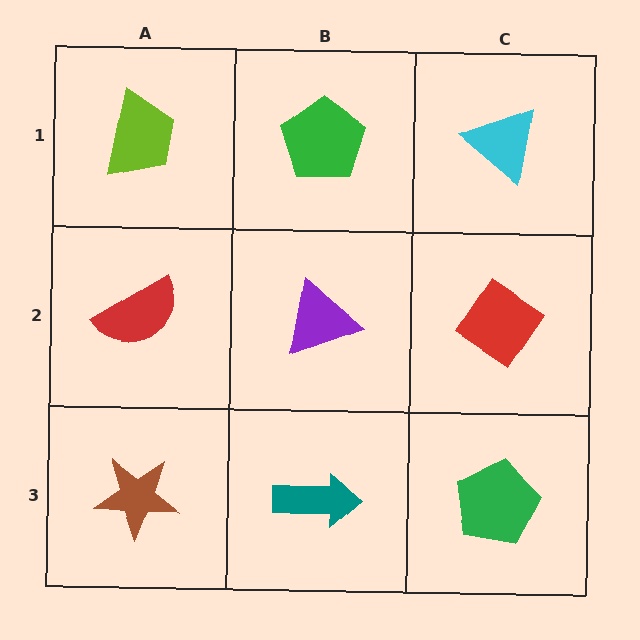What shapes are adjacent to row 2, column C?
A cyan triangle (row 1, column C), a green pentagon (row 3, column C), a purple triangle (row 2, column B).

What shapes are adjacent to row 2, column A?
A lime trapezoid (row 1, column A), a brown star (row 3, column A), a purple triangle (row 2, column B).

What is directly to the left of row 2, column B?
A red semicircle.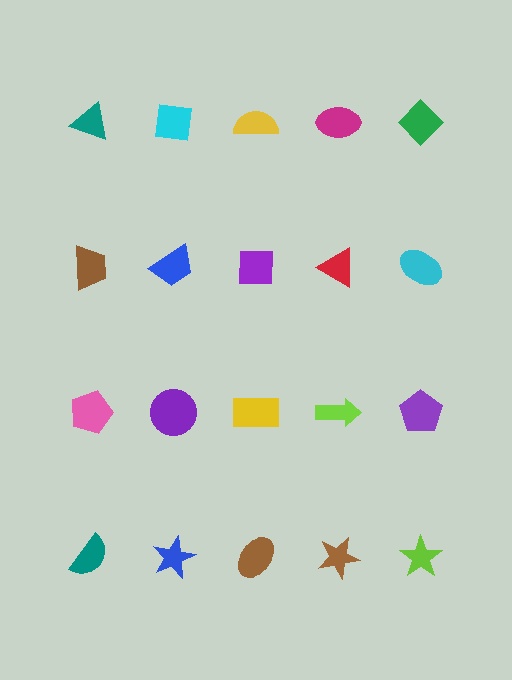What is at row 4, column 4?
A brown star.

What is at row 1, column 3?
A yellow semicircle.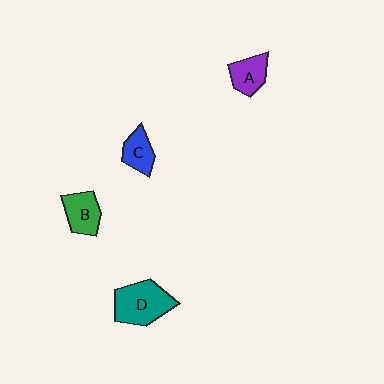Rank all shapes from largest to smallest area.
From largest to smallest: D (teal), B (green), A (purple), C (blue).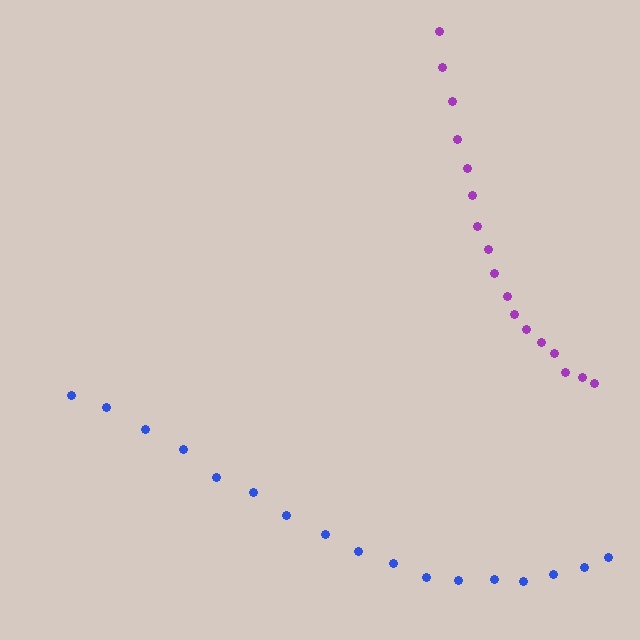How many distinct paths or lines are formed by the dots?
There are 2 distinct paths.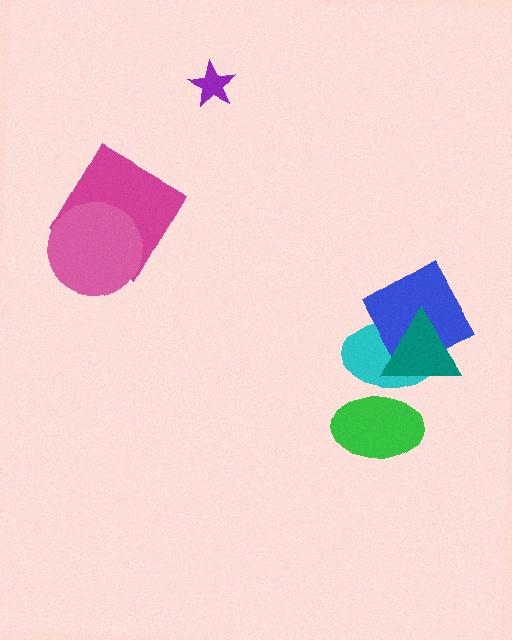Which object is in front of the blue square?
The teal triangle is in front of the blue square.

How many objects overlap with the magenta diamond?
1 object overlaps with the magenta diamond.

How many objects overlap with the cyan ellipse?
3 objects overlap with the cyan ellipse.